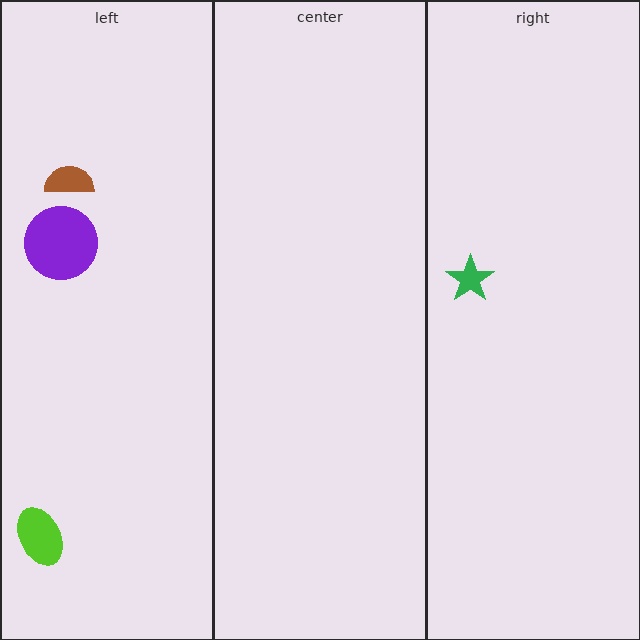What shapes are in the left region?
The purple circle, the lime ellipse, the brown semicircle.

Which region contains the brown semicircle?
The left region.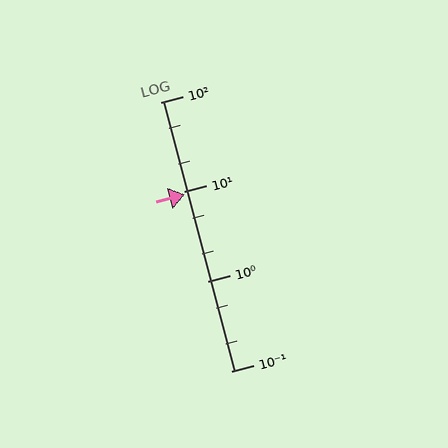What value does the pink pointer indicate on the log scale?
The pointer indicates approximately 9.4.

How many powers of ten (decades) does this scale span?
The scale spans 3 decades, from 0.1 to 100.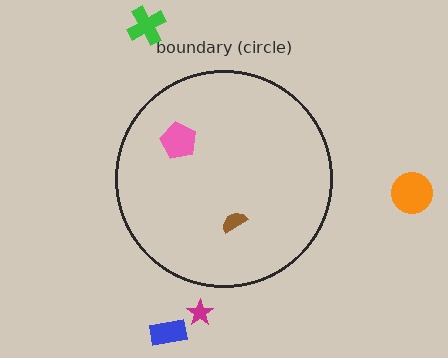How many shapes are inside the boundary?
2 inside, 4 outside.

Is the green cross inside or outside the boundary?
Outside.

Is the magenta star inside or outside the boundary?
Outside.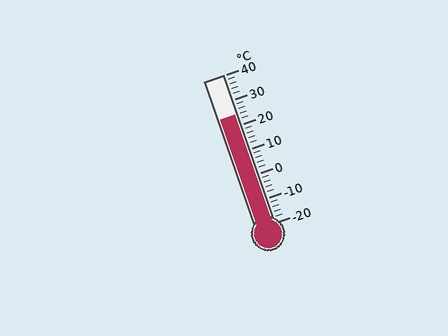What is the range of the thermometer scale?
The thermometer scale ranges from -20°C to 40°C.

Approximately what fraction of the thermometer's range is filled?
The thermometer is filled to approximately 75% of its range.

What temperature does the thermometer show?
The thermometer shows approximately 24°C.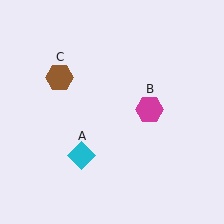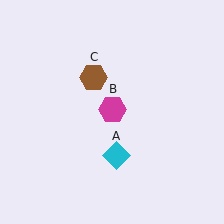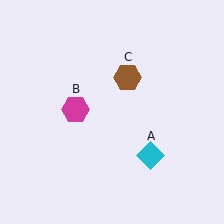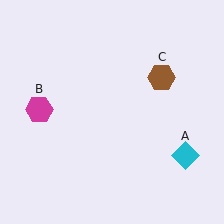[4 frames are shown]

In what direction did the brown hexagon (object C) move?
The brown hexagon (object C) moved right.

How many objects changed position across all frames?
3 objects changed position: cyan diamond (object A), magenta hexagon (object B), brown hexagon (object C).